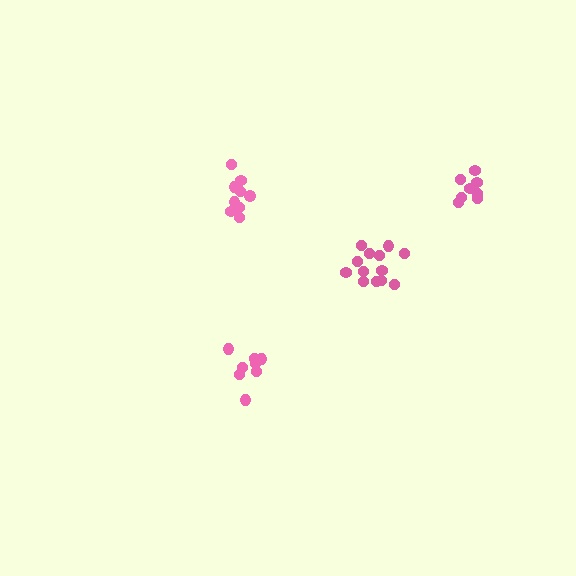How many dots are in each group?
Group 1: 9 dots, Group 2: 8 dots, Group 3: 8 dots, Group 4: 13 dots (38 total).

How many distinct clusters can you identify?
There are 4 distinct clusters.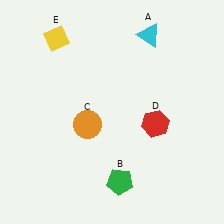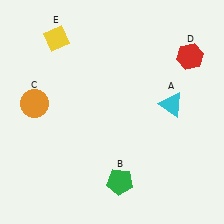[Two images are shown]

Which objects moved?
The objects that moved are: the cyan triangle (A), the orange circle (C), the red hexagon (D).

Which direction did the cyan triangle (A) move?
The cyan triangle (A) moved down.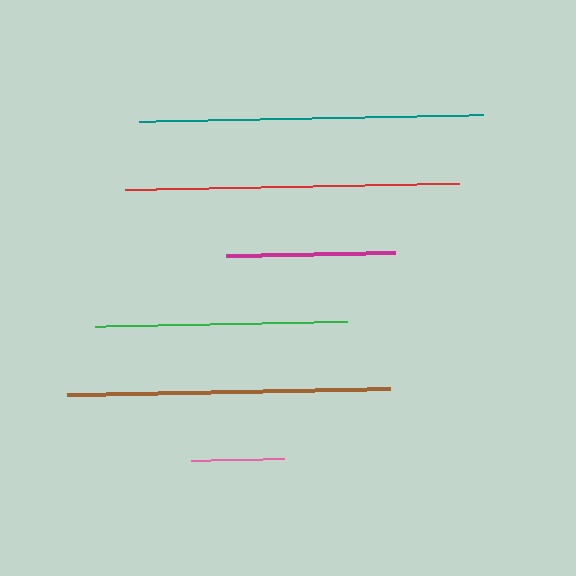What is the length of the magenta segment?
The magenta segment is approximately 168 pixels long.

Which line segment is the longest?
The teal line is the longest at approximately 344 pixels.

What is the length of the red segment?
The red segment is approximately 333 pixels long.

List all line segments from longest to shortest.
From longest to shortest: teal, red, brown, green, magenta, pink.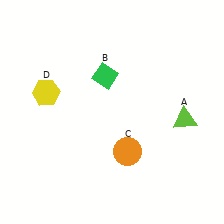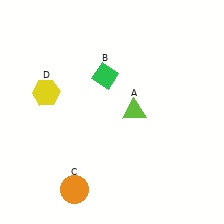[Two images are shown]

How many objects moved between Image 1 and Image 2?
2 objects moved between the two images.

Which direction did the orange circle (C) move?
The orange circle (C) moved left.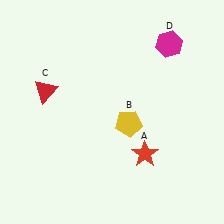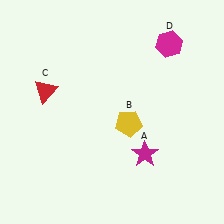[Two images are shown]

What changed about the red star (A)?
In Image 1, A is red. In Image 2, it changed to magenta.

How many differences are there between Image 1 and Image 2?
There is 1 difference between the two images.